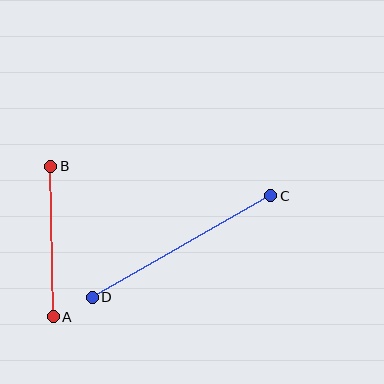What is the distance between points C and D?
The distance is approximately 206 pixels.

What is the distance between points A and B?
The distance is approximately 150 pixels.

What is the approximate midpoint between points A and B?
The midpoint is at approximately (52, 241) pixels.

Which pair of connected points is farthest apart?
Points C and D are farthest apart.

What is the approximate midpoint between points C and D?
The midpoint is at approximately (182, 246) pixels.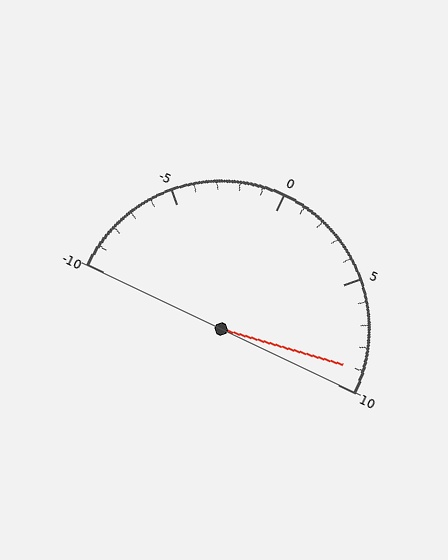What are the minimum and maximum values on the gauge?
The gauge ranges from -10 to 10.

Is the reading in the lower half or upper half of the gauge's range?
The reading is in the upper half of the range (-10 to 10).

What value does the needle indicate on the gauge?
The needle indicates approximately 9.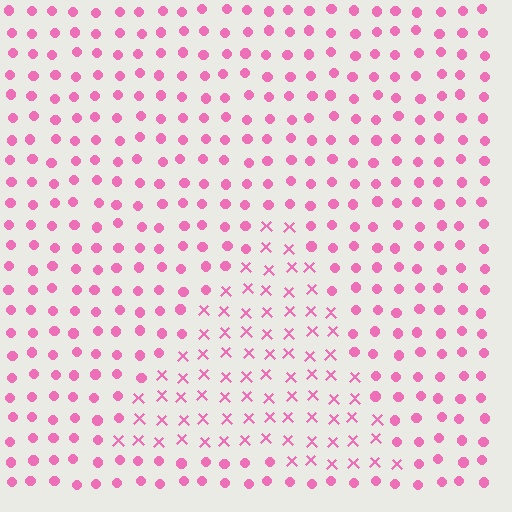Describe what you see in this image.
The image is filled with small pink elements arranged in a uniform grid. A triangle-shaped region contains X marks, while the surrounding area contains circles. The boundary is defined purely by the change in element shape.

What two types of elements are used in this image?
The image uses X marks inside the triangle region and circles outside it.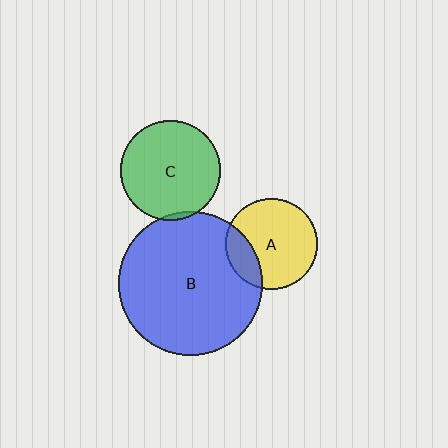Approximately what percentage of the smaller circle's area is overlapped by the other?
Approximately 5%.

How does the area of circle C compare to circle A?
Approximately 1.2 times.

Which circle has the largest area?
Circle B (blue).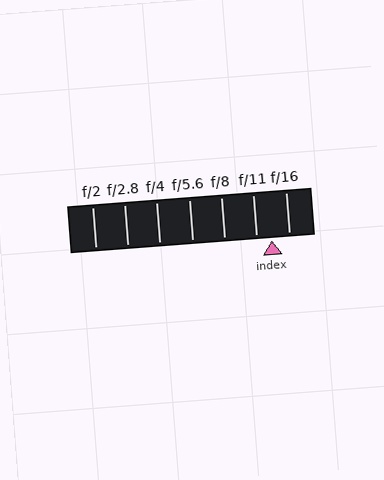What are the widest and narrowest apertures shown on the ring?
The widest aperture shown is f/2 and the narrowest is f/16.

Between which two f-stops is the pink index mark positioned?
The index mark is between f/11 and f/16.